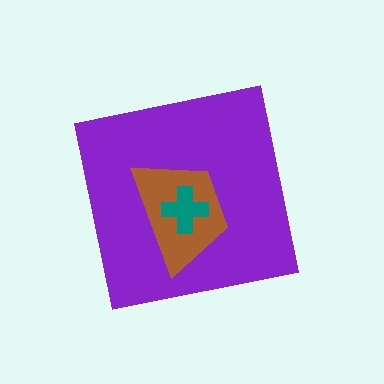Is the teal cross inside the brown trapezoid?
Yes.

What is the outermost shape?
The purple square.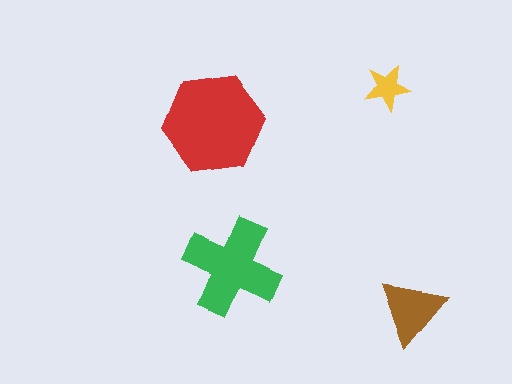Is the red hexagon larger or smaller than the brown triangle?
Larger.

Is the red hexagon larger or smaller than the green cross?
Larger.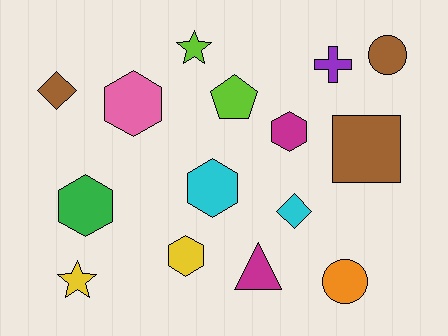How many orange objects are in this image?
There is 1 orange object.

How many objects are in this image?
There are 15 objects.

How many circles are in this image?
There are 2 circles.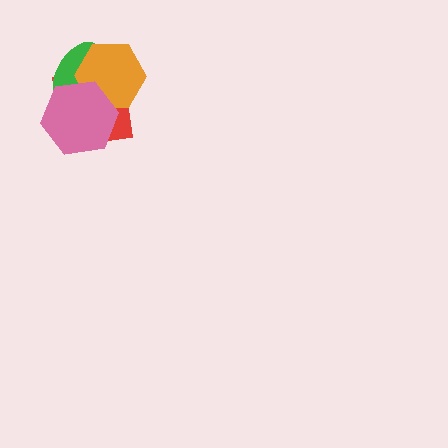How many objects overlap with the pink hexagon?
3 objects overlap with the pink hexagon.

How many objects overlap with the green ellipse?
3 objects overlap with the green ellipse.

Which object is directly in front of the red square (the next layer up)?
The green ellipse is directly in front of the red square.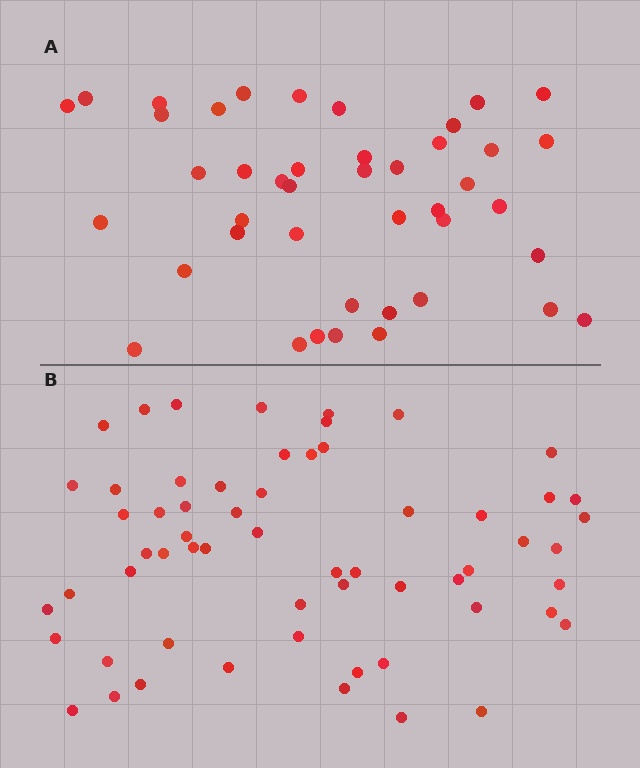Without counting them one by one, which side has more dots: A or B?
Region B (the bottom region) has more dots.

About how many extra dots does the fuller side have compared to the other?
Region B has approximately 15 more dots than region A.